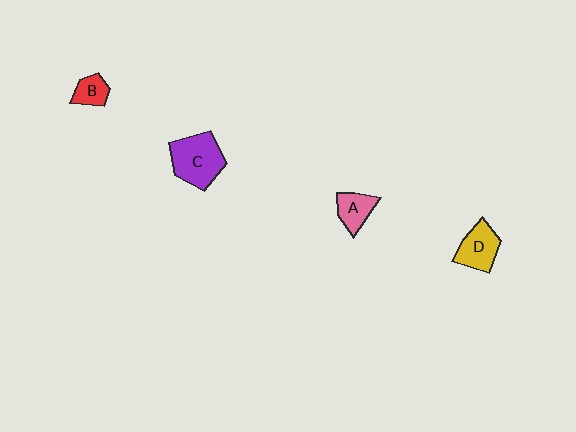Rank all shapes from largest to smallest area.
From largest to smallest: C (purple), D (yellow), A (pink), B (red).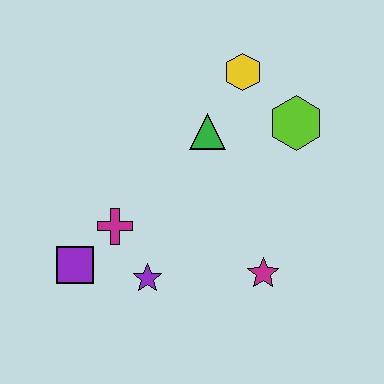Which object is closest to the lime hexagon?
The yellow hexagon is closest to the lime hexagon.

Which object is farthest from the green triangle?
The purple square is farthest from the green triangle.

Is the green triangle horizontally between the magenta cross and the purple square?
No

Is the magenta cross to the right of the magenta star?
No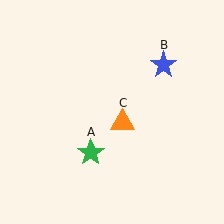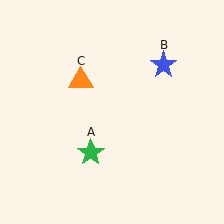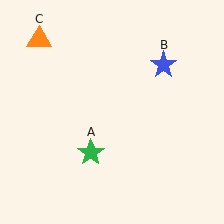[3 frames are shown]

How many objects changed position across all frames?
1 object changed position: orange triangle (object C).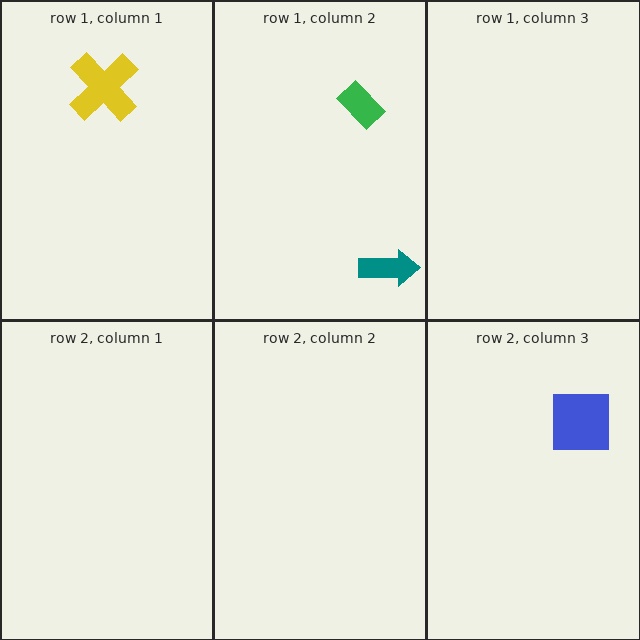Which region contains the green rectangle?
The row 1, column 2 region.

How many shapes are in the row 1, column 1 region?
1.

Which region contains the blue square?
The row 2, column 3 region.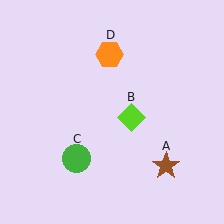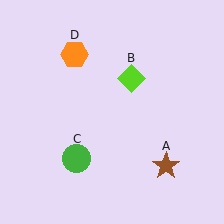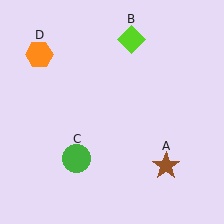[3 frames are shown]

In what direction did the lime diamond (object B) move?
The lime diamond (object B) moved up.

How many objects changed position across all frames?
2 objects changed position: lime diamond (object B), orange hexagon (object D).